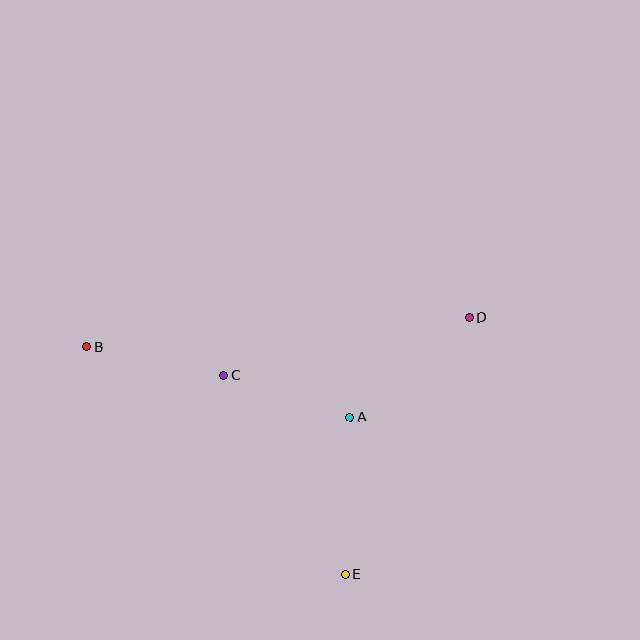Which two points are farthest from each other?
Points B and D are farthest from each other.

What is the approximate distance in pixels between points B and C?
The distance between B and C is approximately 140 pixels.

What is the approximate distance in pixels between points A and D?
The distance between A and D is approximately 155 pixels.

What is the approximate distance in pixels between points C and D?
The distance between C and D is approximately 253 pixels.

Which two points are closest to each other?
Points A and C are closest to each other.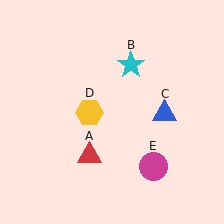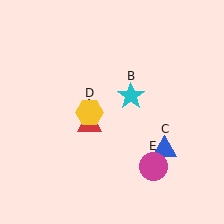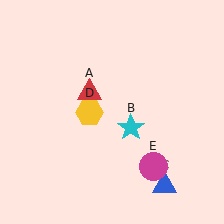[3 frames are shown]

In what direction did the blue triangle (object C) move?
The blue triangle (object C) moved down.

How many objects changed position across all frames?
3 objects changed position: red triangle (object A), cyan star (object B), blue triangle (object C).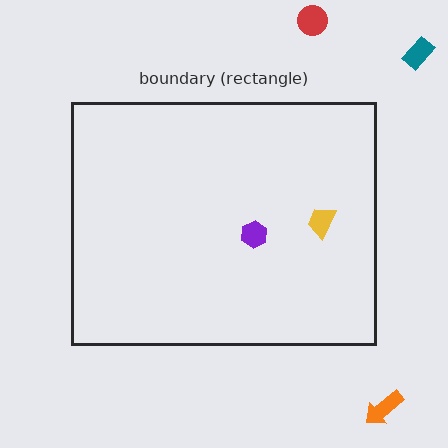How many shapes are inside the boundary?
2 inside, 3 outside.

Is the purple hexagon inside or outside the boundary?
Inside.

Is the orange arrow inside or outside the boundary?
Outside.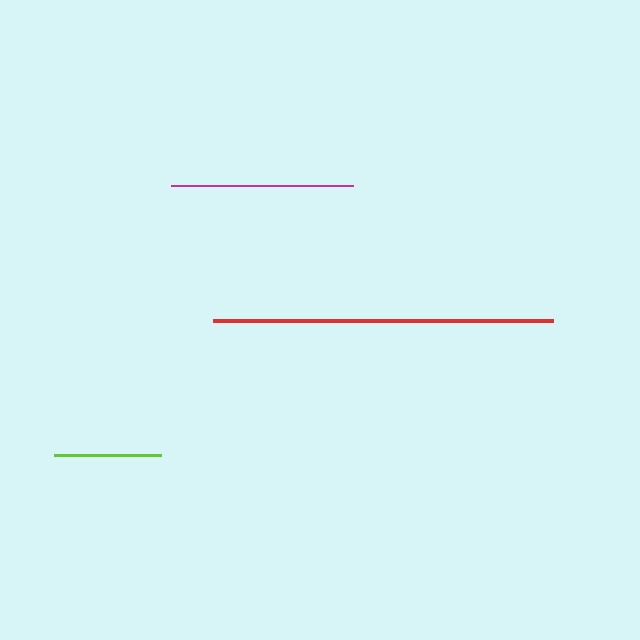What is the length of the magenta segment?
The magenta segment is approximately 182 pixels long.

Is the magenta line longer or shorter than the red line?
The red line is longer than the magenta line.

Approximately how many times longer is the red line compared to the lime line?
The red line is approximately 3.2 times the length of the lime line.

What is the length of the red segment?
The red segment is approximately 341 pixels long.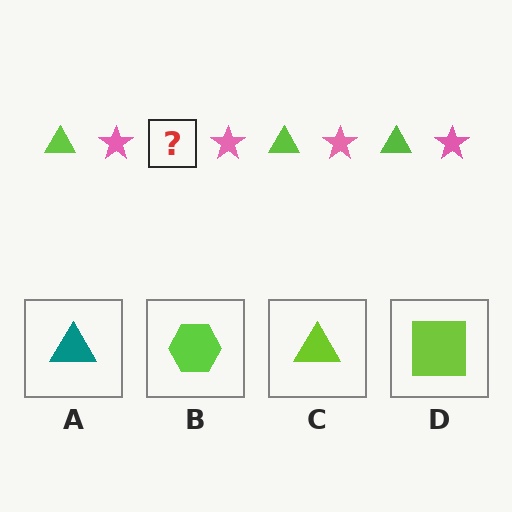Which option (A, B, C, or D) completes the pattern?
C.